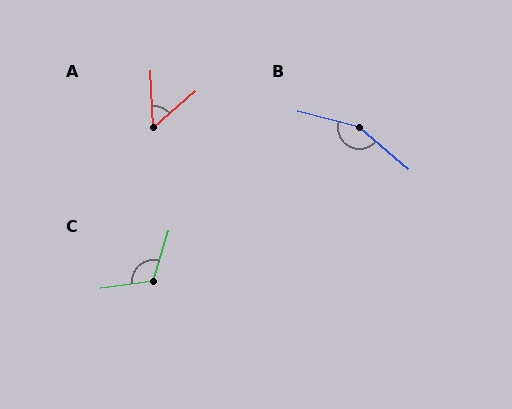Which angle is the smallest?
A, at approximately 52 degrees.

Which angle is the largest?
B, at approximately 154 degrees.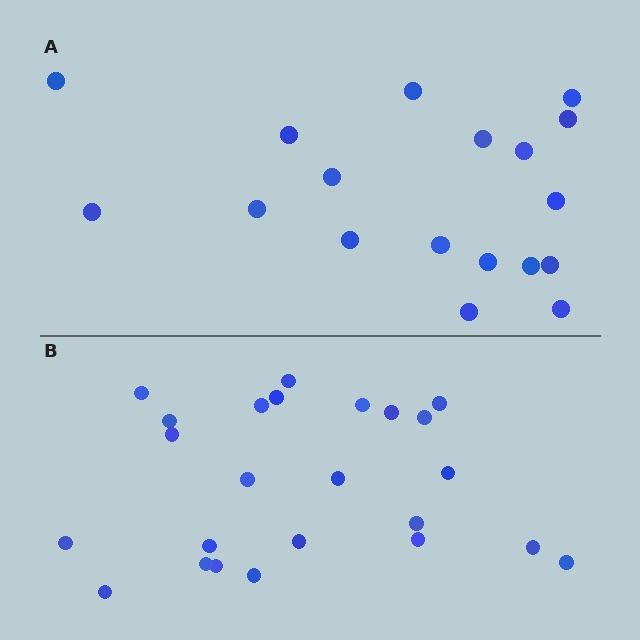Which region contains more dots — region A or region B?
Region B (the bottom region) has more dots.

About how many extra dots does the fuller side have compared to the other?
Region B has about 6 more dots than region A.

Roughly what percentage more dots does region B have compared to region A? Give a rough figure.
About 35% more.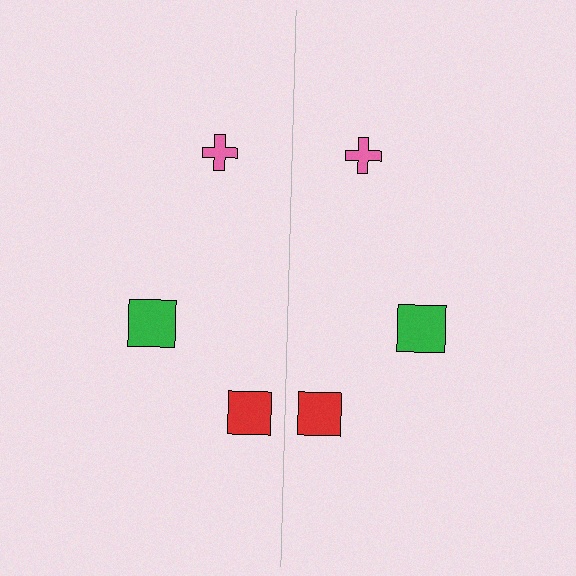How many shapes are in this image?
There are 6 shapes in this image.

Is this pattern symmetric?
Yes, this pattern has bilateral (reflection) symmetry.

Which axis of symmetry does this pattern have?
The pattern has a vertical axis of symmetry running through the center of the image.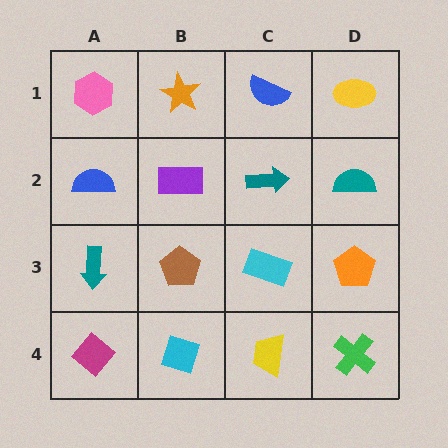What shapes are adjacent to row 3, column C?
A teal arrow (row 2, column C), a yellow trapezoid (row 4, column C), a brown pentagon (row 3, column B), an orange pentagon (row 3, column D).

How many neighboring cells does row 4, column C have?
3.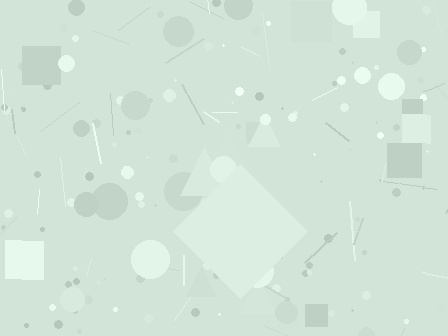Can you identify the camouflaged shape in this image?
The camouflaged shape is a diamond.